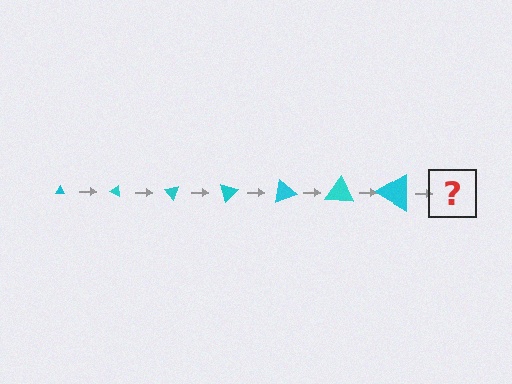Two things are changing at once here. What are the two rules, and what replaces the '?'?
The two rules are that the triangle grows larger each step and it rotates 25 degrees each step. The '?' should be a triangle, larger than the previous one and rotated 175 degrees from the start.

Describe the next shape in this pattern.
It should be a triangle, larger than the previous one and rotated 175 degrees from the start.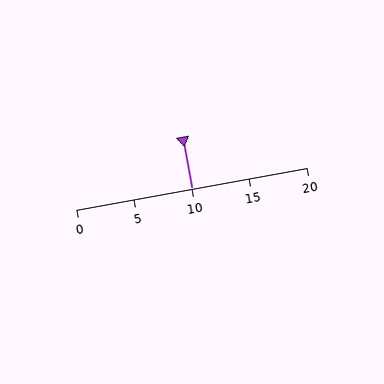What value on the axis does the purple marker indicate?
The marker indicates approximately 10.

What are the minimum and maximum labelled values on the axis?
The axis runs from 0 to 20.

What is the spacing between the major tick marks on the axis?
The major ticks are spaced 5 apart.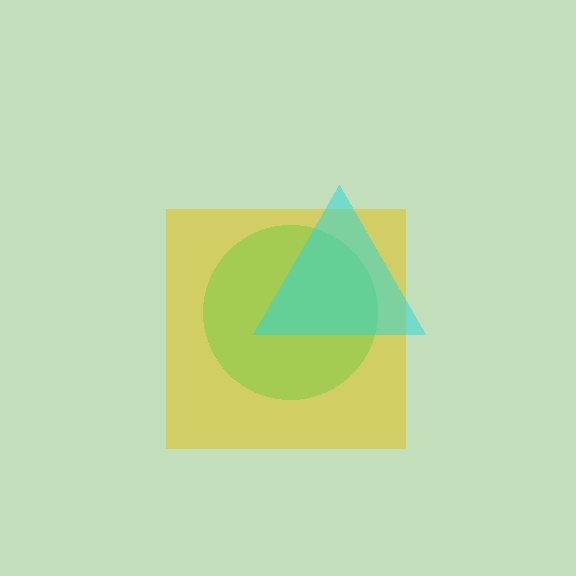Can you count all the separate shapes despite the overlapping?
Yes, there are 3 separate shapes.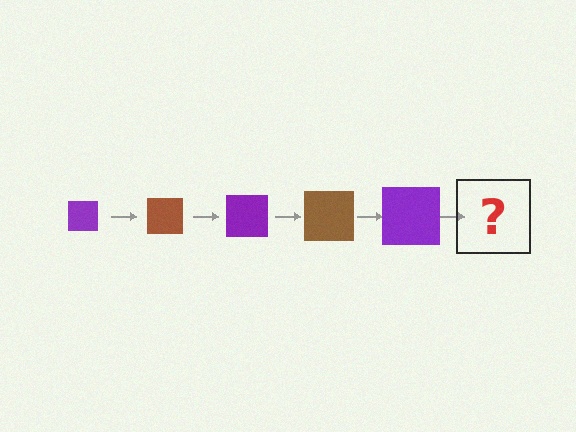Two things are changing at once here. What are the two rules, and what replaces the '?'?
The two rules are that the square grows larger each step and the color cycles through purple and brown. The '?' should be a brown square, larger than the previous one.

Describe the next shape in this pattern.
It should be a brown square, larger than the previous one.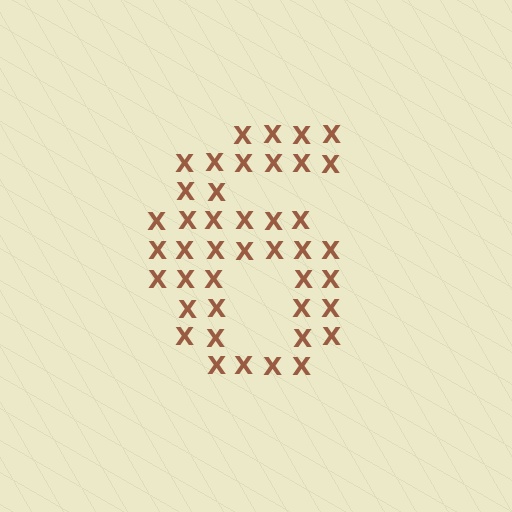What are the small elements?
The small elements are letter X's.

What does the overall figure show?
The overall figure shows the digit 6.